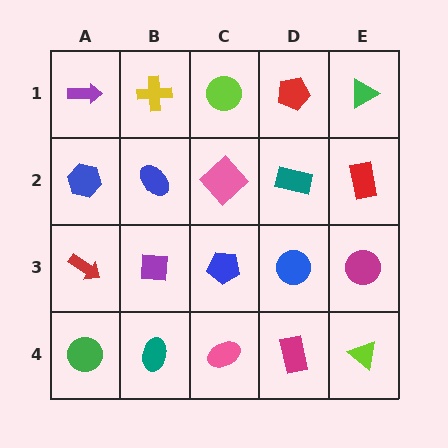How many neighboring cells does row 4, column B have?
3.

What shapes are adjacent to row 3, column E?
A red rectangle (row 2, column E), a lime triangle (row 4, column E), a blue circle (row 3, column D).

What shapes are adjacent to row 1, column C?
A pink diamond (row 2, column C), a yellow cross (row 1, column B), a red pentagon (row 1, column D).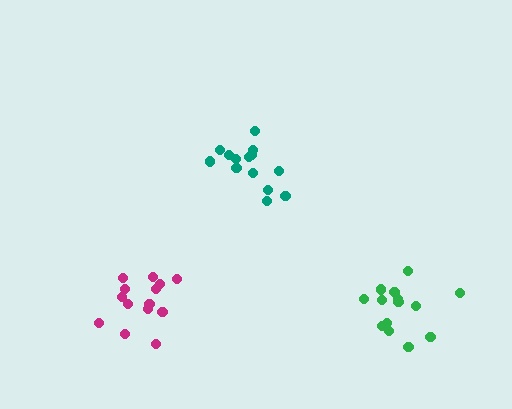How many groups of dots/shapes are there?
There are 3 groups.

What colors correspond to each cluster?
The clusters are colored: magenta, green, teal.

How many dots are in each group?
Group 1: 14 dots, Group 2: 14 dots, Group 3: 14 dots (42 total).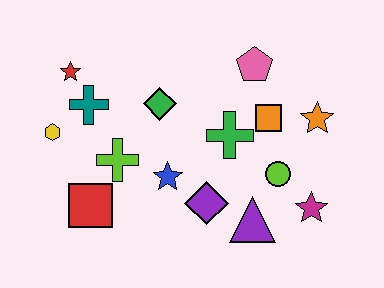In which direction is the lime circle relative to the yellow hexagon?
The lime circle is to the right of the yellow hexagon.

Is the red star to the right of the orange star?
No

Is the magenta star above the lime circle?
No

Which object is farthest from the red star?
The magenta star is farthest from the red star.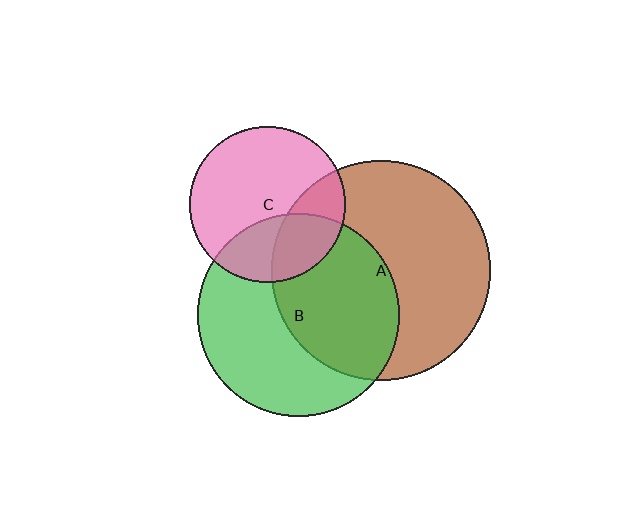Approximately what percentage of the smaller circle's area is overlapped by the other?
Approximately 30%.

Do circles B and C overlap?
Yes.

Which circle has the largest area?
Circle A (brown).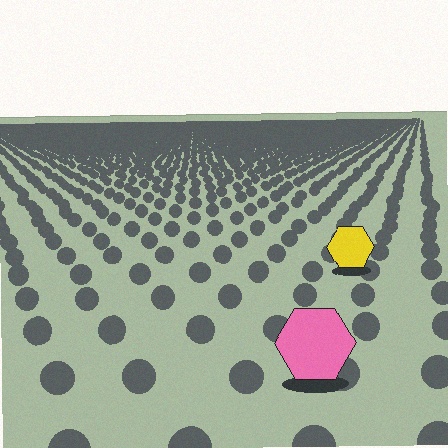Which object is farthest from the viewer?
The yellow hexagon is farthest from the viewer. It appears smaller and the ground texture around it is denser.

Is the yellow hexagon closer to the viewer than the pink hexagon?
No. The pink hexagon is closer — you can tell from the texture gradient: the ground texture is coarser near it.